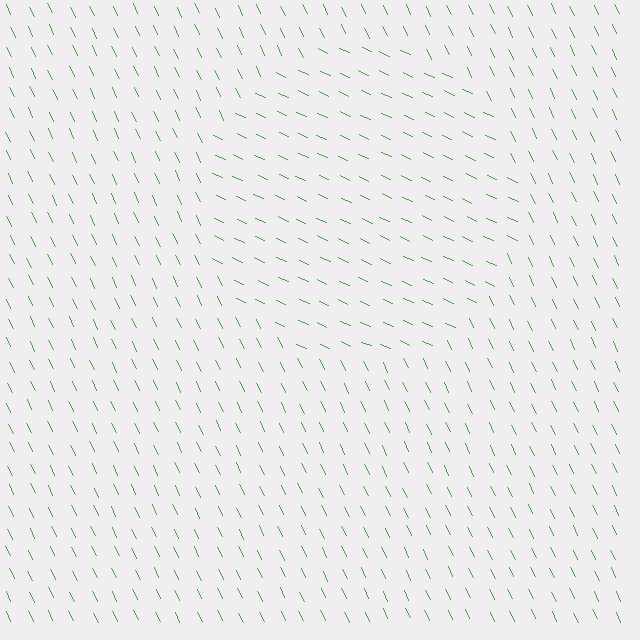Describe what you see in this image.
The image is filled with small green line segments. A circle region in the image has lines oriented differently from the surrounding lines, creating a visible texture boundary.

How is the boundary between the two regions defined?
The boundary is defined purely by a change in line orientation (approximately 40 degrees difference). All lines are the same color and thickness.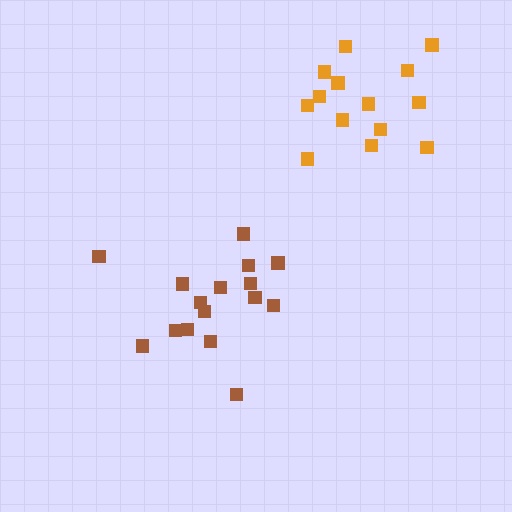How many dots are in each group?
Group 1: 14 dots, Group 2: 16 dots (30 total).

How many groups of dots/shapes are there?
There are 2 groups.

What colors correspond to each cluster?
The clusters are colored: orange, brown.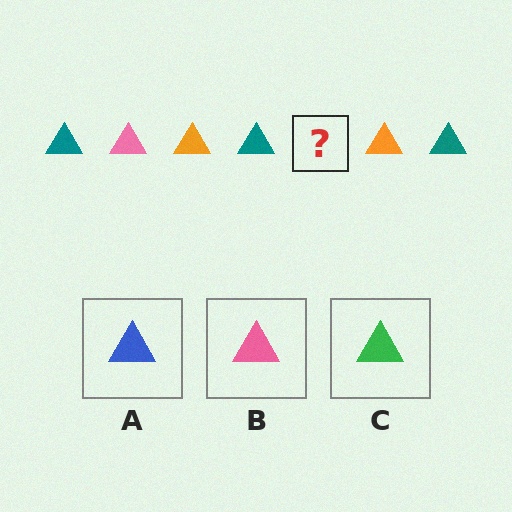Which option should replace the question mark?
Option B.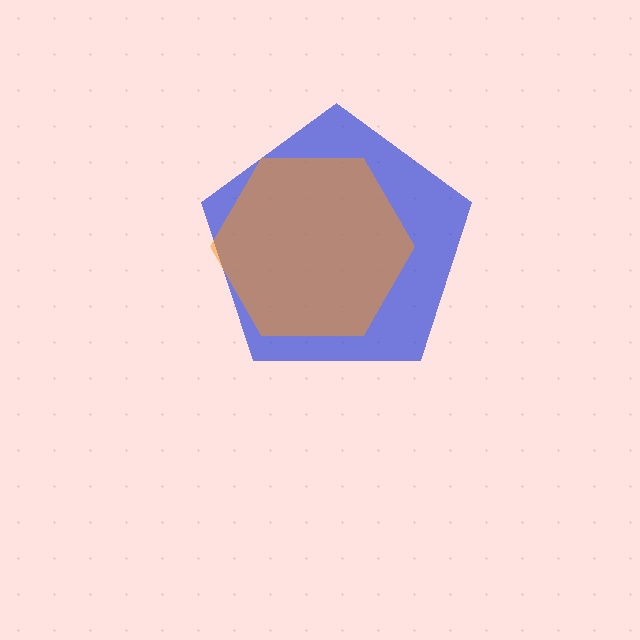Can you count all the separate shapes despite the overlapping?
Yes, there are 2 separate shapes.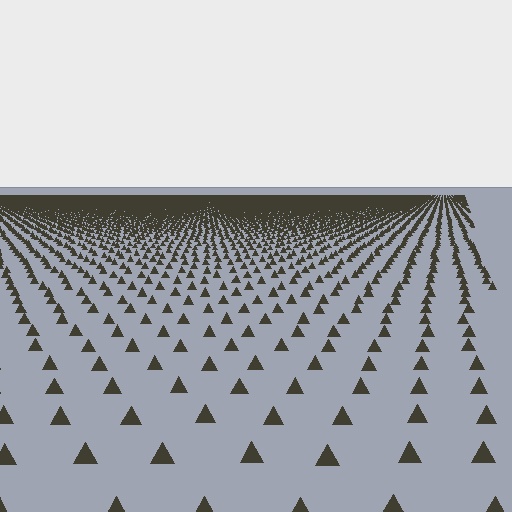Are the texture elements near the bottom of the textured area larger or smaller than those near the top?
Larger. Near the bottom, elements are closer to the viewer and appear at a bigger on-screen size.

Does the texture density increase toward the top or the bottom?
Density increases toward the top.